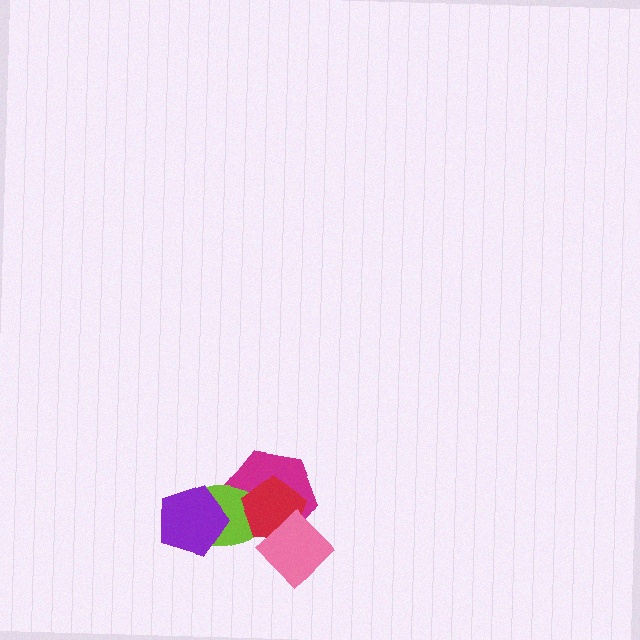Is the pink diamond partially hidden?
No, no other shape covers it.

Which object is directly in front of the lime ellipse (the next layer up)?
The purple pentagon is directly in front of the lime ellipse.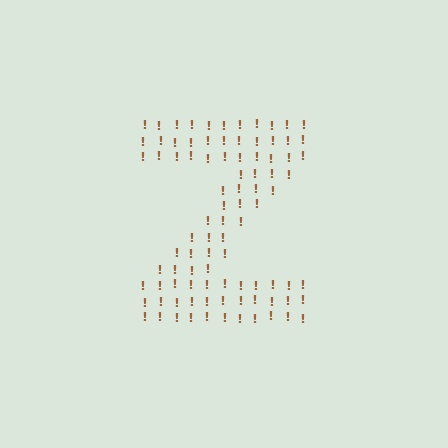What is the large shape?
The large shape is the letter Z.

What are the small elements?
The small elements are exclamation marks.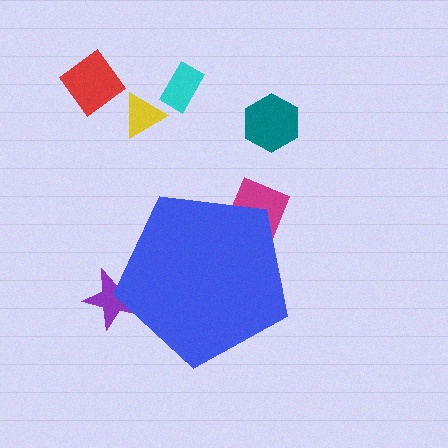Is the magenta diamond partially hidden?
Yes, the magenta diamond is partially hidden behind the blue pentagon.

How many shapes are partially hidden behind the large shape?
2 shapes are partially hidden.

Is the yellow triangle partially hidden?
No, the yellow triangle is fully visible.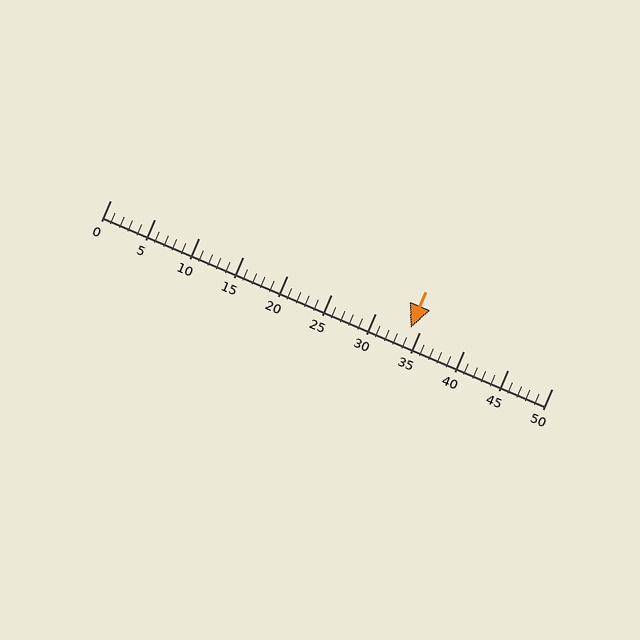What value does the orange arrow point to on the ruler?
The orange arrow points to approximately 34.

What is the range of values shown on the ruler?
The ruler shows values from 0 to 50.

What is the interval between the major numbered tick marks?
The major tick marks are spaced 5 units apart.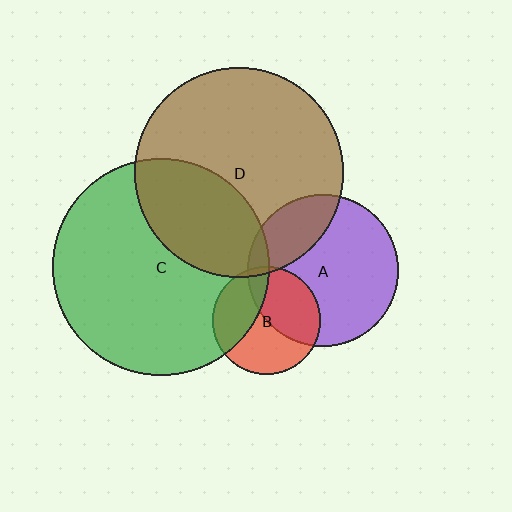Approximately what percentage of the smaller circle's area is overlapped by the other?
Approximately 25%.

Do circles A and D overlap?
Yes.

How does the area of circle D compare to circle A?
Approximately 1.9 times.